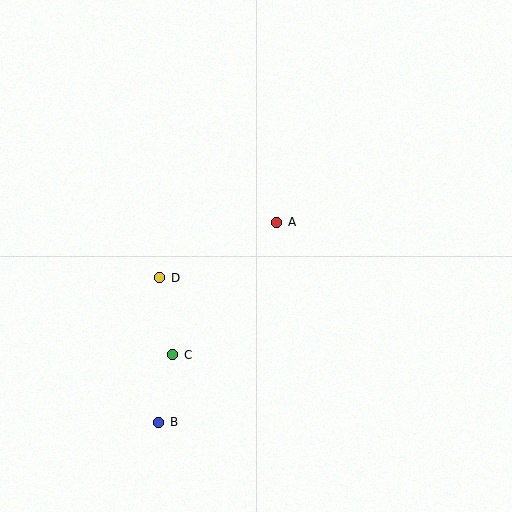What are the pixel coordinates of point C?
Point C is at (173, 355).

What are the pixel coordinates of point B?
Point B is at (159, 422).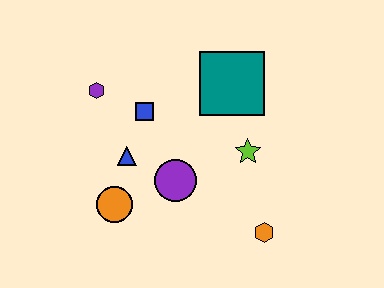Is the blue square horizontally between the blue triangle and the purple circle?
Yes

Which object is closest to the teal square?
The lime star is closest to the teal square.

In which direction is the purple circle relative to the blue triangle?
The purple circle is to the right of the blue triangle.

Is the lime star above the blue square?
No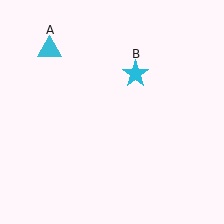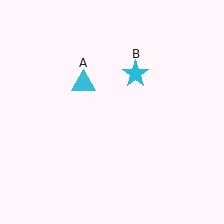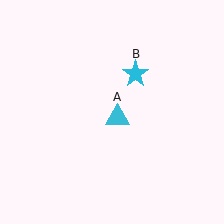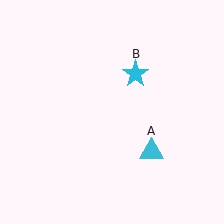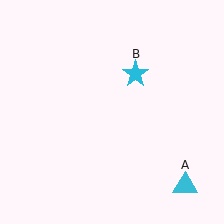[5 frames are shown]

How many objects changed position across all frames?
1 object changed position: cyan triangle (object A).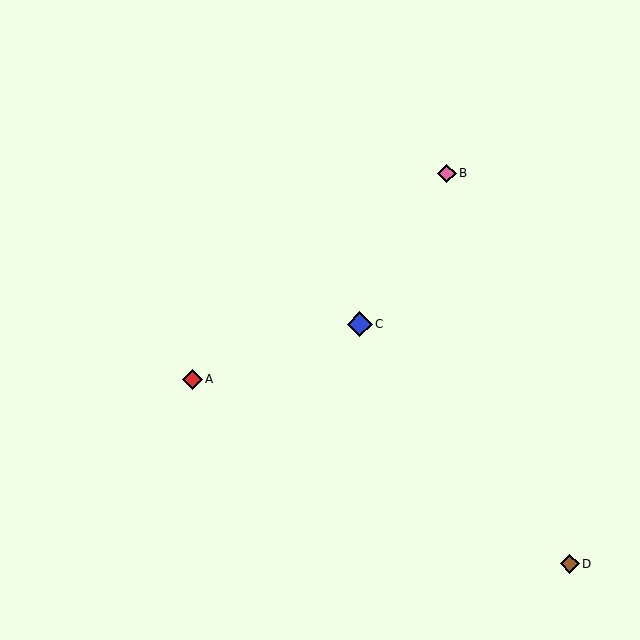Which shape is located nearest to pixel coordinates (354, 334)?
The blue diamond (labeled C) at (360, 324) is nearest to that location.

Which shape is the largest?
The blue diamond (labeled C) is the largest.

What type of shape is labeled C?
Shape C is a blue diamond.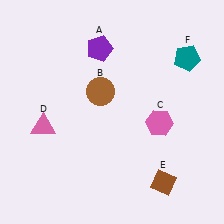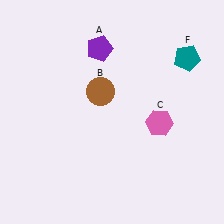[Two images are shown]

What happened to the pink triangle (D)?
The pink triangle (D) was removed in Image 2. It was in the bottom-left area of Image 1.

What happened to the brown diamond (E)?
The brown diamond (E) was removed in Image 2. It was in the bottom-right area of Image 1.